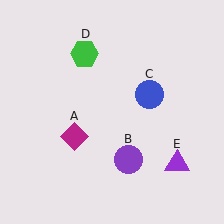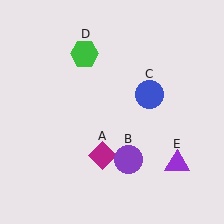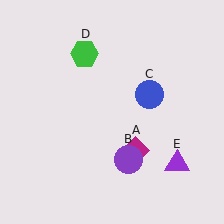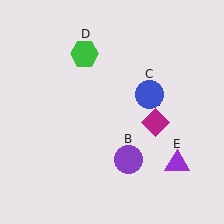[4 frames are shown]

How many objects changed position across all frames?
1 object changed position: magenta diamond (object A).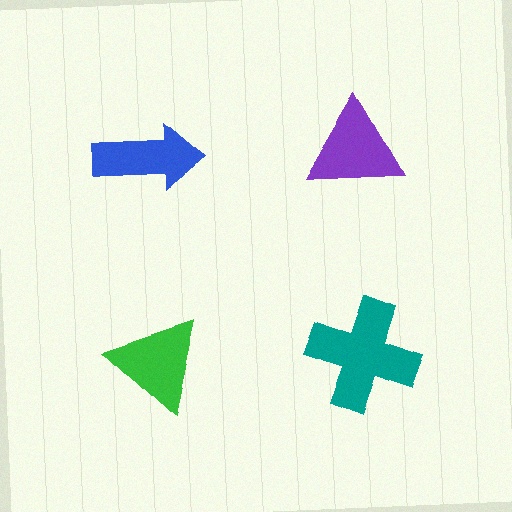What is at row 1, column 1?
A blue arrow.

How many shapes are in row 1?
2 shapes.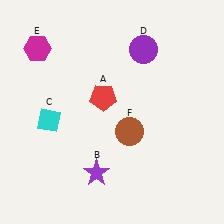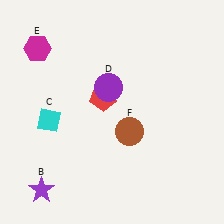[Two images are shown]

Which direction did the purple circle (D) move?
The purple circle (D) moved down.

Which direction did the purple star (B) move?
The purple star (B) moved left.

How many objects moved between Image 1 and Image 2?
2 objects moved between the two images.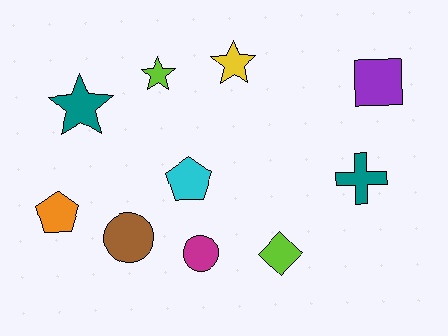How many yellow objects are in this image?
There is 1 yellow object.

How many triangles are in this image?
There are no triangles.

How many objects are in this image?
There are 10 objects.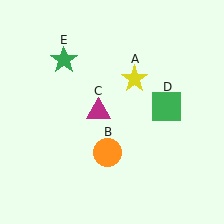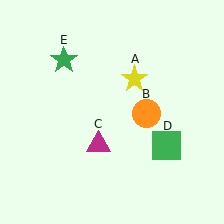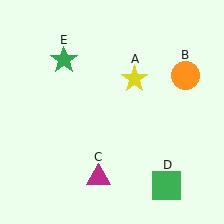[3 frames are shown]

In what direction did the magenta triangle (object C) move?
The magenta triangle (object C) moved down.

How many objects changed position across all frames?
3 objects changed position: orange circle (object B), magenta triangle (object C), green square (object D).